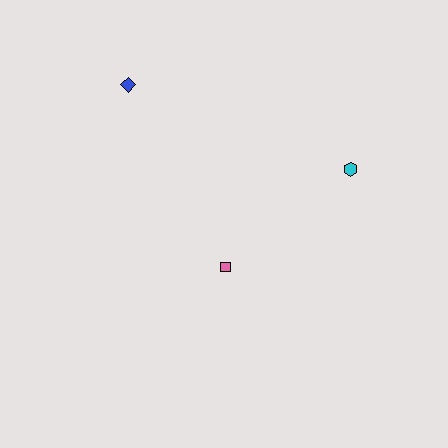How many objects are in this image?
There are 3 objects.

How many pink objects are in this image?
There is 1 pink object.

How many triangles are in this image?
There are no triangles.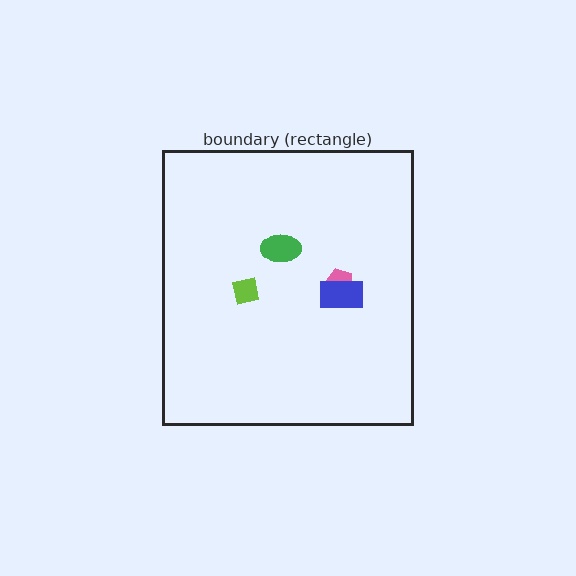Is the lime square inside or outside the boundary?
Inside.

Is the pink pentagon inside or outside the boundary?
Inside.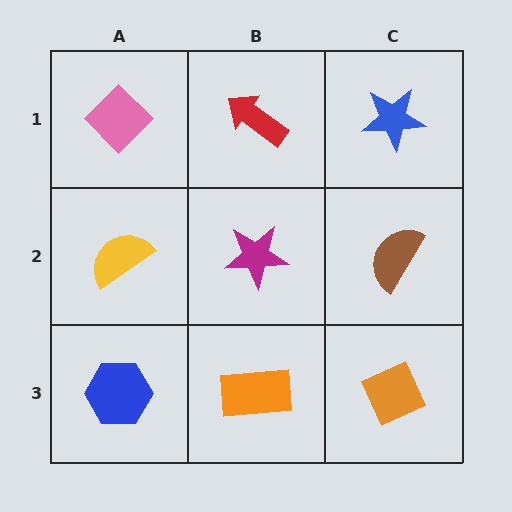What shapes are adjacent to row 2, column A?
A pink diamond (row 1, column A), a blue hexagon (row 3, column A), a magenta star (row 2, column B).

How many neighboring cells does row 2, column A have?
3.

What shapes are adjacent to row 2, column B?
A red arrow (row 1, column B), an orange rectangle (row 3, column B), a yellow semicircle (row 2, column A), a brown semicircle (row 2, column C).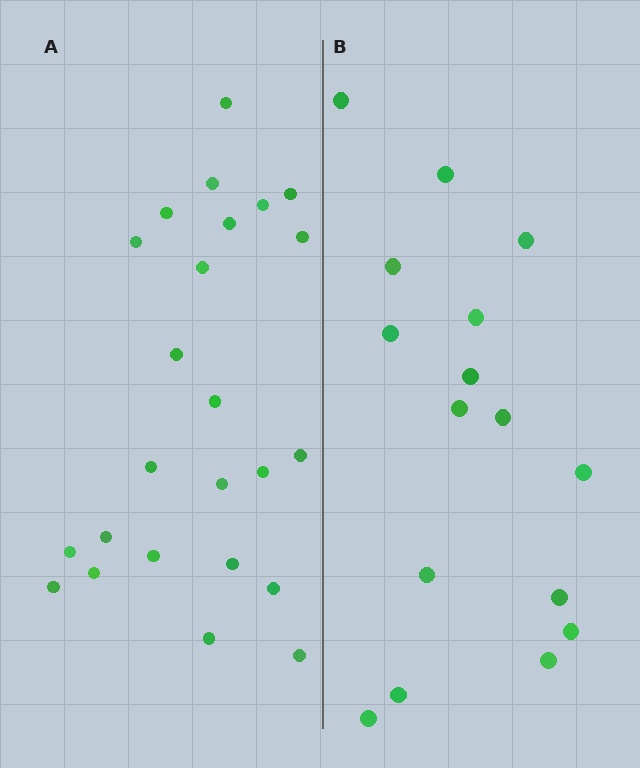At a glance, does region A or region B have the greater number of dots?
Region A (the left region) has more dots.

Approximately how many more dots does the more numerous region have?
Region A has roughly 8 or so more dots than region B.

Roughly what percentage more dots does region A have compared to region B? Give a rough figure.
About 50% more.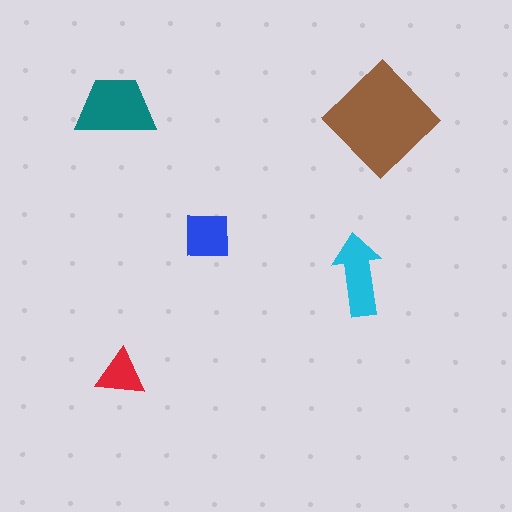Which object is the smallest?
The red triangle.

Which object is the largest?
The brown diamond.